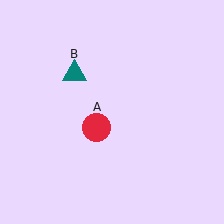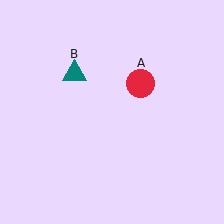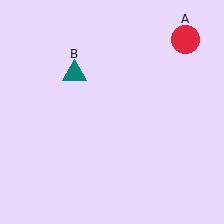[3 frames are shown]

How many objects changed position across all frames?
1 object changed position: red circle (object A).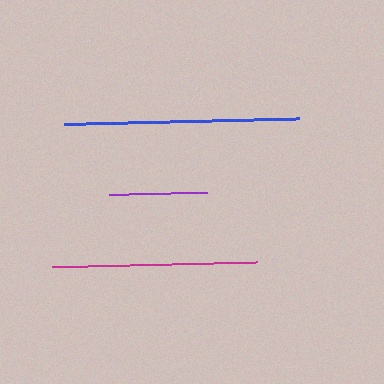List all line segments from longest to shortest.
From longest to shortest: blue, magenta, purple.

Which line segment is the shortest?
The purple line is the shortest at approximately 98 pixels.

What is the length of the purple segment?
The purple segment is approximately 98 pixels long.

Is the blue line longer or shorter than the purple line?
The blue line is longer than the purple line.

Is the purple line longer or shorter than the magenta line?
The magenta line is longer than the purple line.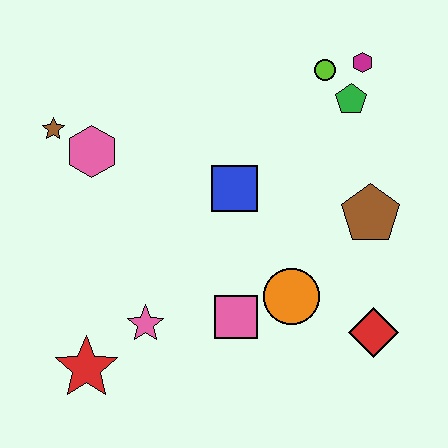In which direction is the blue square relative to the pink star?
The blue square is above the pink star.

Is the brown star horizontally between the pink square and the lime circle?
No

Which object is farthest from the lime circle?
The red star is farthest from the lime circle.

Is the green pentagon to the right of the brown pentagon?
No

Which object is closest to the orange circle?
The pink square is closest to the orange circle.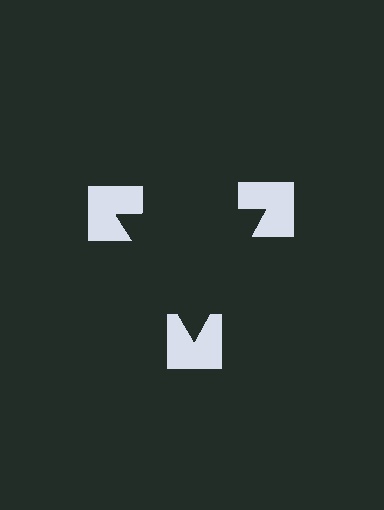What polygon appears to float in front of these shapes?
An illusory triangle — its edges are inferred from the aligned wedge cuts in the notched squares, not physically drawn.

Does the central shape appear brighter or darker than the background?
It typically appears slightly darker than the background, even though no actual brightness change is drawn.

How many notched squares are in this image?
There are 3 — one at each vertex of the illusory triangle.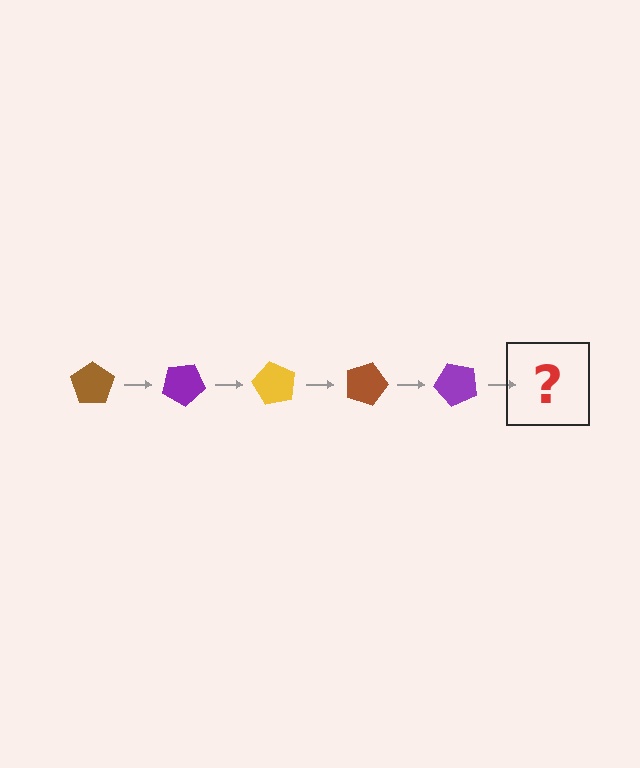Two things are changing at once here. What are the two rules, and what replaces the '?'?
The two rules are that it rotates 30 degrees each step and the color cycles through brown, purple, and yellow. The '?' should be a yellow pentagon, rotated 150 degrees from the start.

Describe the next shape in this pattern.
It should be a yellow pentagon, rotated 150 degrees from the start.